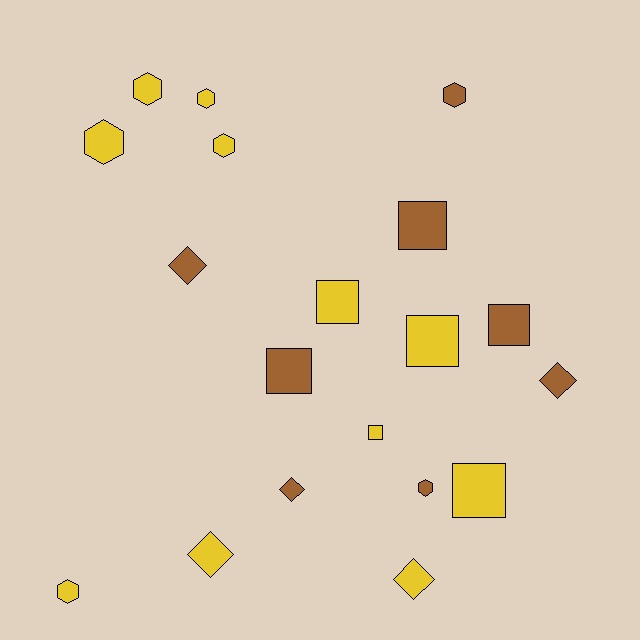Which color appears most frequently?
Yellow, with 11 objects.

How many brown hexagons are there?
There are 2 brown hexagons.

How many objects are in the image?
There are 19 objects.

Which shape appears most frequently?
Square, with 7 objects.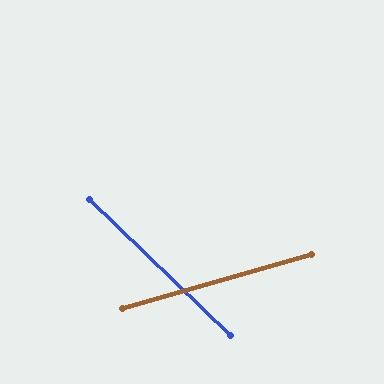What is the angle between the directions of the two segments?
Approximately 60 degrees.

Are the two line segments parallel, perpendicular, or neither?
Neither parallel nor perpendicular — they differ by about 60°.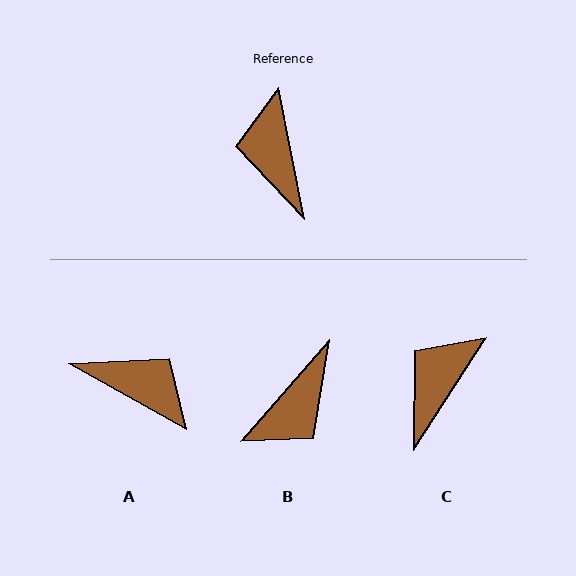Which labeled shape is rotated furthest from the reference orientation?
A, about 130 degrees away.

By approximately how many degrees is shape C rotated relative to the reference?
Approximately 44 degrees clockwise.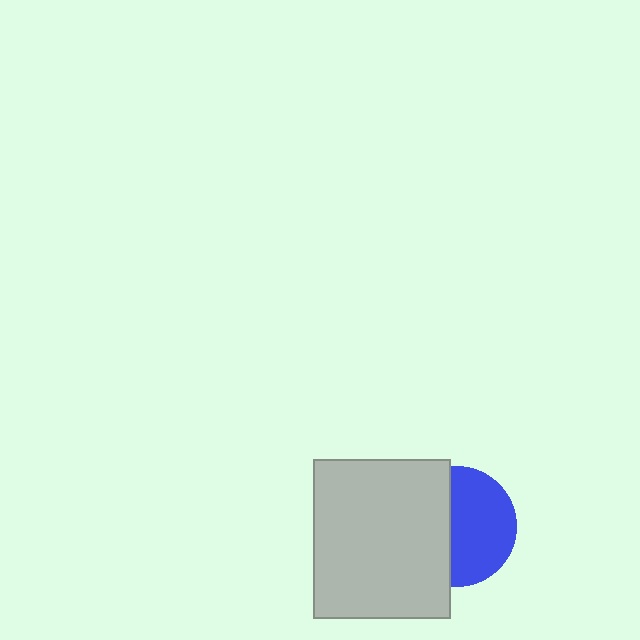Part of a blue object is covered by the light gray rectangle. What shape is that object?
It is a circle.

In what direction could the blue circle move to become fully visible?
The blue circle could move right. That would shift it out from behind the light gray rectangle entirely.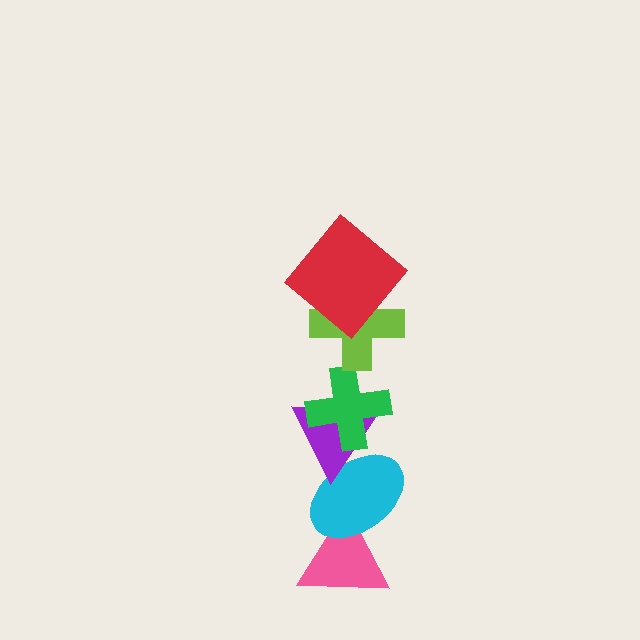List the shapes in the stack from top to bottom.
From top to bottom: the red diamond, the lime cross, the green cross, the purple triangle, the cyan ellipse, the pink triangle.